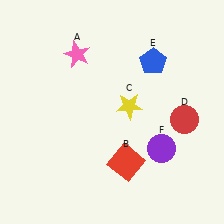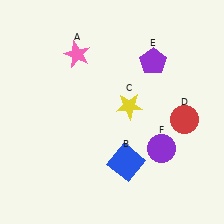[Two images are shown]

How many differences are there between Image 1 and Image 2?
There are 2 differences between the two images.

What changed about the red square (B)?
In Image 1, B is red. In Image 2, it changed to blue.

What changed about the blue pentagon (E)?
In Image 1, E is blue. In Image 2, it changed to purple.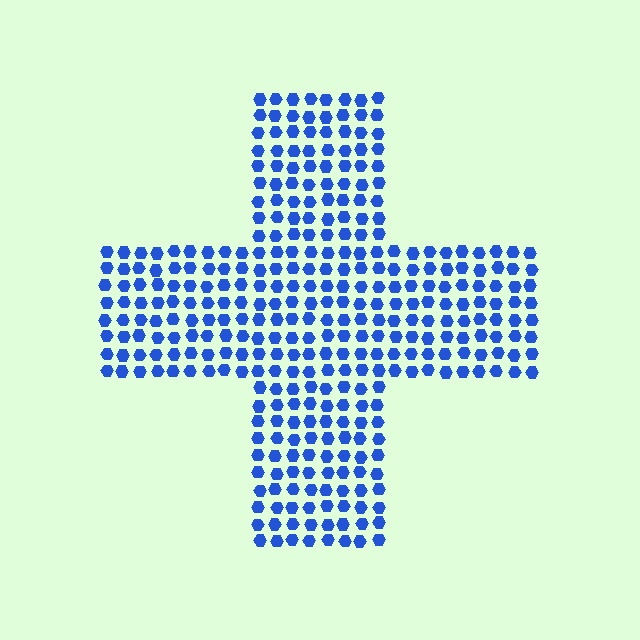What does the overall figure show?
The overall figure shows a cross.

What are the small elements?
The small elements are hexagons.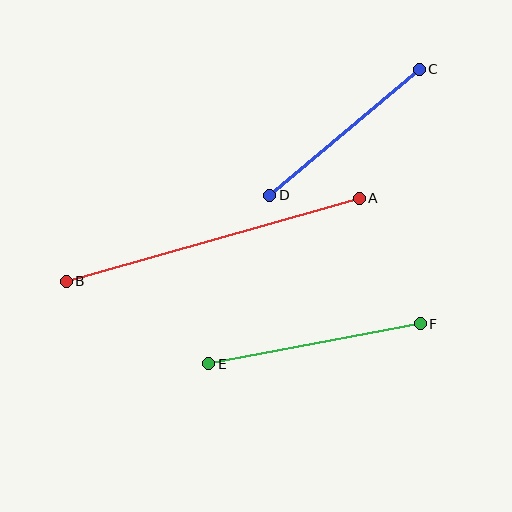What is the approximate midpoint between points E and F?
The midpoint is at approximately (315, 344) pixels.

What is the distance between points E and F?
The distance is approximately 215 pixels.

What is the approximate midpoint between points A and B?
The midpoint is at approximately (213, 240) pixels.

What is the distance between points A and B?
The distance is approximately 304 pixels.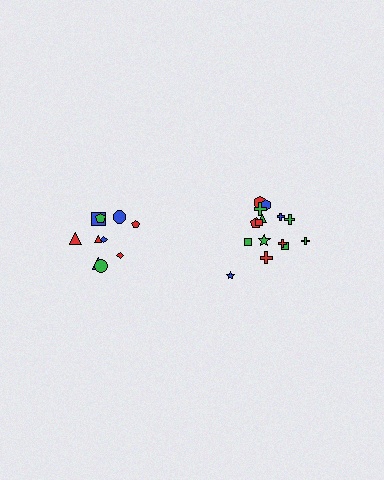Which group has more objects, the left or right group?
The right group.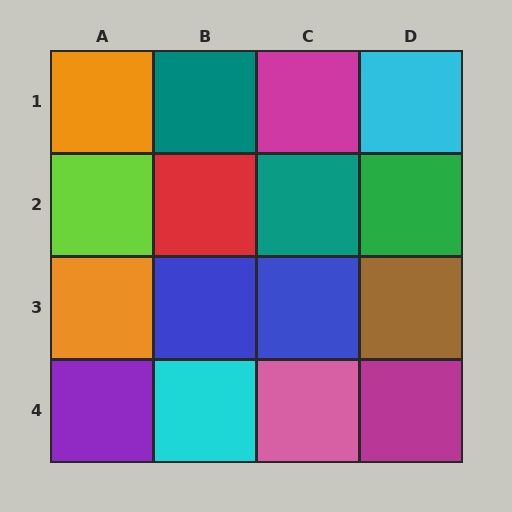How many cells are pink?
1 cell is pink.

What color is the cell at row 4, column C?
Pink.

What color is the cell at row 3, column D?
Brown.